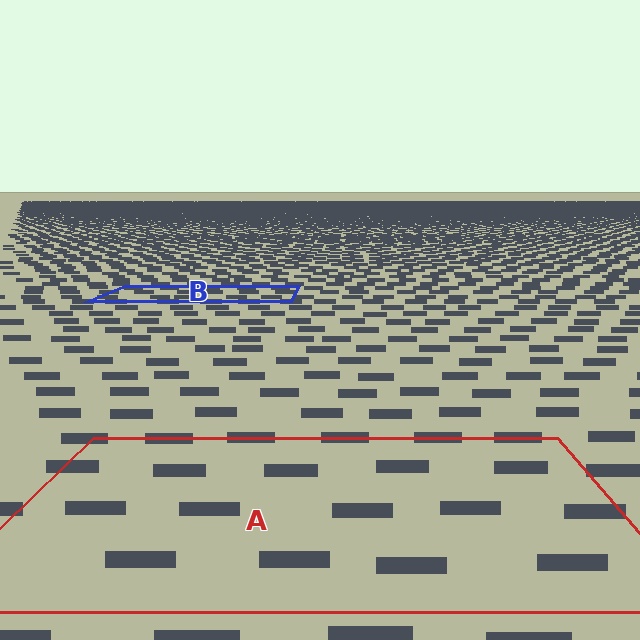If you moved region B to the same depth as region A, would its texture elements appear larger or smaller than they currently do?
They would appear larger. At a closer depth, the same texture elements are projected at a bigger on-screen size.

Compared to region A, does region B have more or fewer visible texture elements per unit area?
Region B has more texture elements per unit area — they are packed more densely because it is farther away.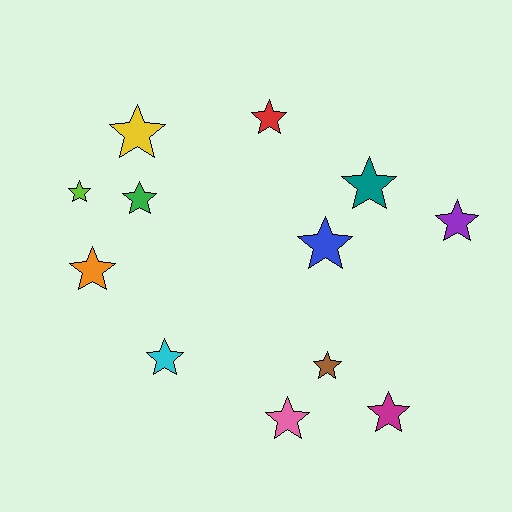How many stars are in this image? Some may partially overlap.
There are 12 stars.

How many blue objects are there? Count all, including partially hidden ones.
There is 1 blue object.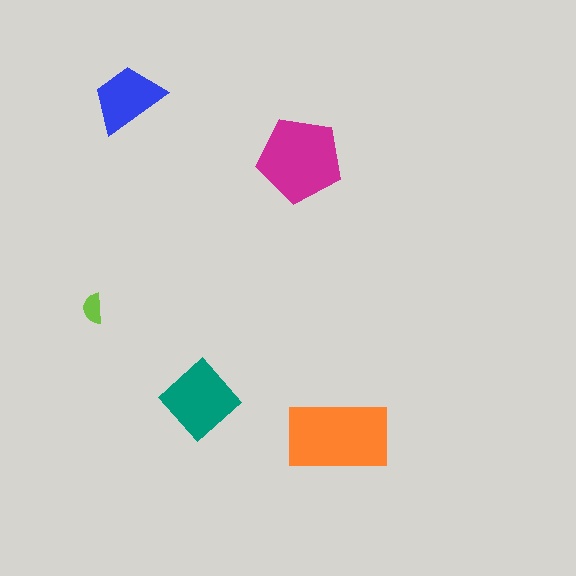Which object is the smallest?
The lime semicircle.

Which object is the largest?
The orange rectangle.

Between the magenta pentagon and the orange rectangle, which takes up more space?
The orange rectangle.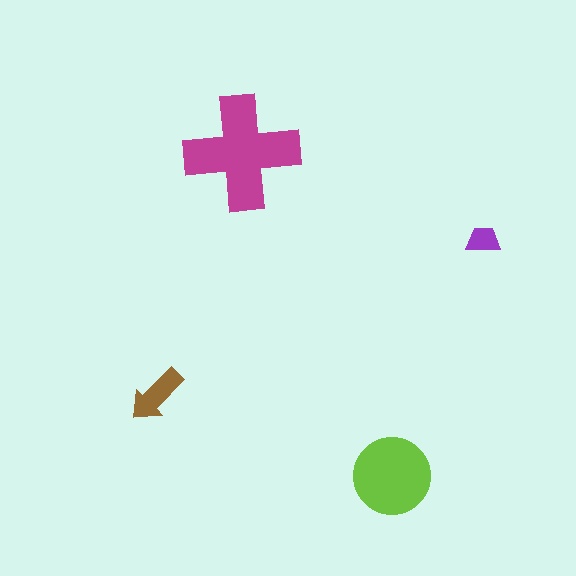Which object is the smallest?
The purple trapezoid.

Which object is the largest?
The magenta cross.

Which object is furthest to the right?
The purple trapezoid is rightmost.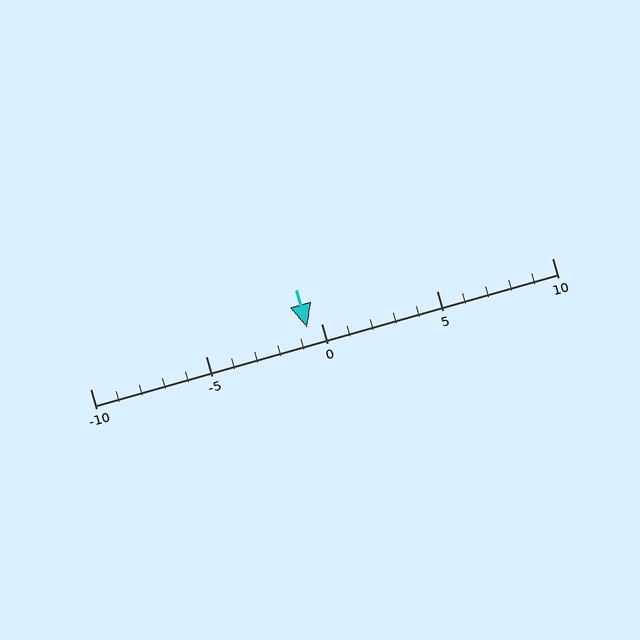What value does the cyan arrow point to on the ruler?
The cyan arrow points to approximately -1.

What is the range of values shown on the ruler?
The ruler shows values from -10 to 10.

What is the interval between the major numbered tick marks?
The major tick marks are spaced 5 units apart.